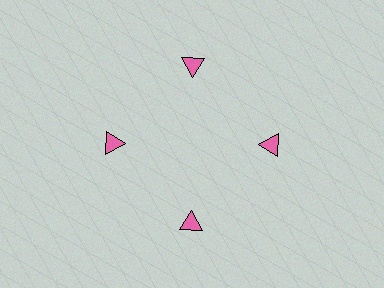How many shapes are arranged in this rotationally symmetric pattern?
There are 4 shapes, arranged in 4 groups of 1.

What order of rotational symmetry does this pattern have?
This pattern has 4-fold rotational symmetry.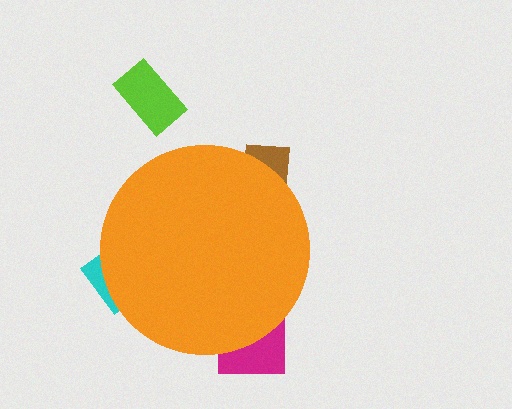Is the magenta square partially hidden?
Yes, the magenta square is partially hidden behind the orange circle.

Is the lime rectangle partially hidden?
No, the lime rectangle is fully visible.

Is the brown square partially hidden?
Yes, the brown square is partially hidden behind the orange circle.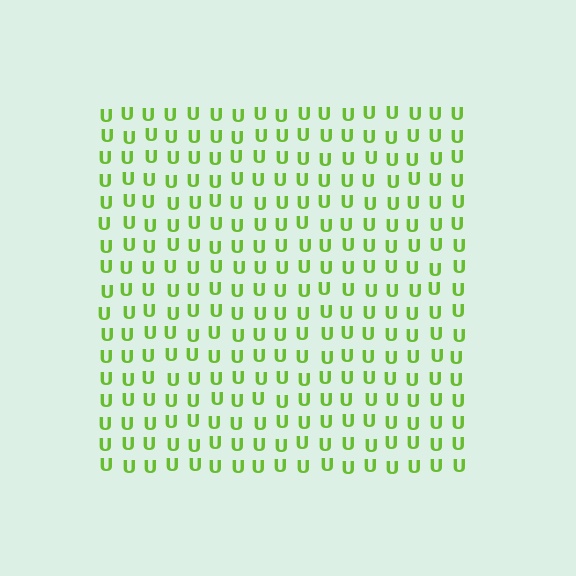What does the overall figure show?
The overall figure shows a square.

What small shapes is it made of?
It is made of small letter U's.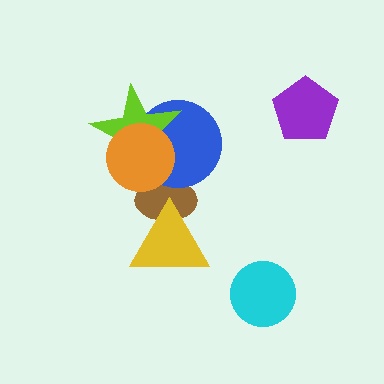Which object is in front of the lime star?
The orange circle is in front of the lime star.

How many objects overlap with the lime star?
2 objects overlap with the lime star.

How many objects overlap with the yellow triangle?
1 object overlaps with the yellow triangle.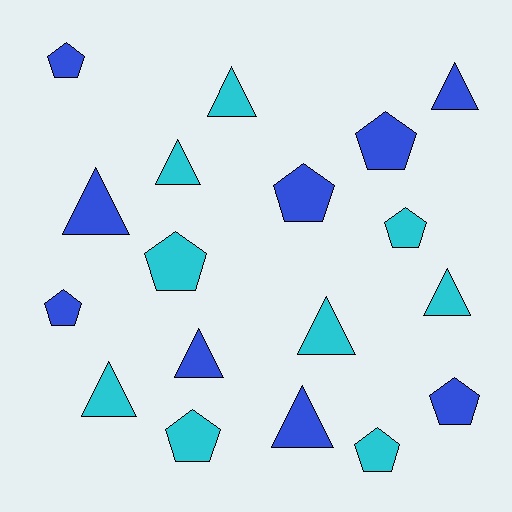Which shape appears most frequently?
Triangle, with 9 objects.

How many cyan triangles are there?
There are 5 cyan triangles.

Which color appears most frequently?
Cyan, with 9 objects.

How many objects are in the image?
There are 18 objects.